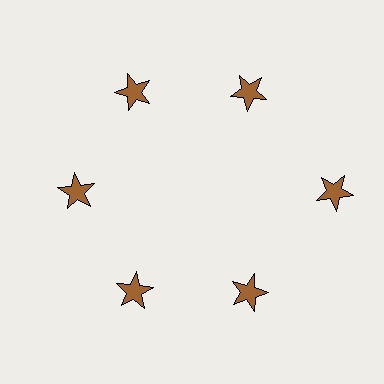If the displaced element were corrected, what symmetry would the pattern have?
It would have 6-fold rotational symmetry — the pattern would map onto itself every 60 degrees.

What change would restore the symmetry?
The symmetry would be restored by moving it inward, back onto the ring so that all 6 stars sit at equal angles and equal distance from the center.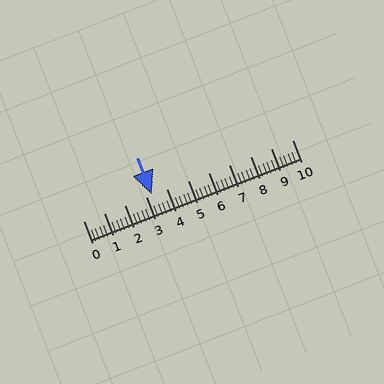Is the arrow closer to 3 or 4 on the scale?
The arrow is closer to 3.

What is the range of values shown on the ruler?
The ruler shows values from 0 to 10.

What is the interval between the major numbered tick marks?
The major tick marks are spaced 1 units apart.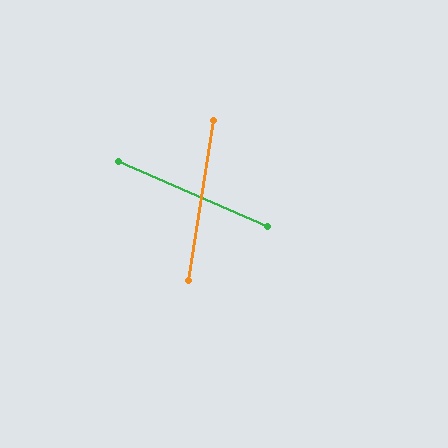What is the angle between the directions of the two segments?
Approximately 75 degrees.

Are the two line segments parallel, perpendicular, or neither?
Neither parallel nor perpendicular — they differ by about 75°.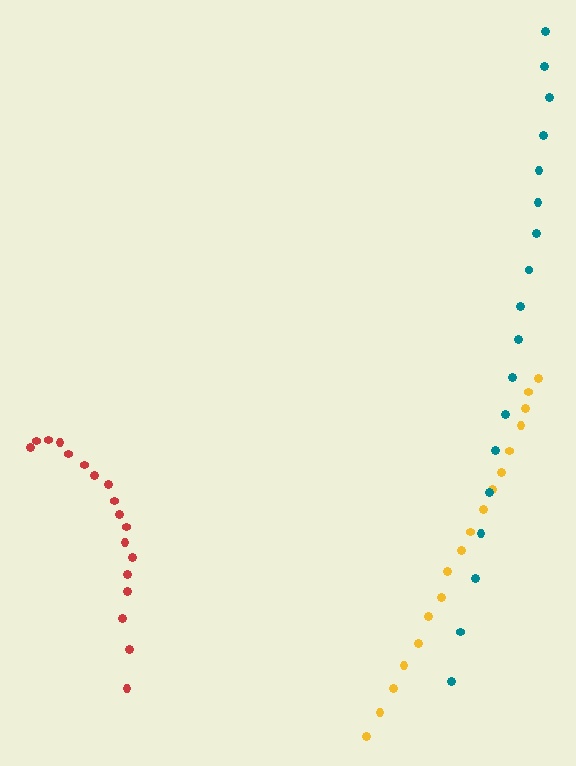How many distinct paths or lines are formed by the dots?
There are 3 distinct paths.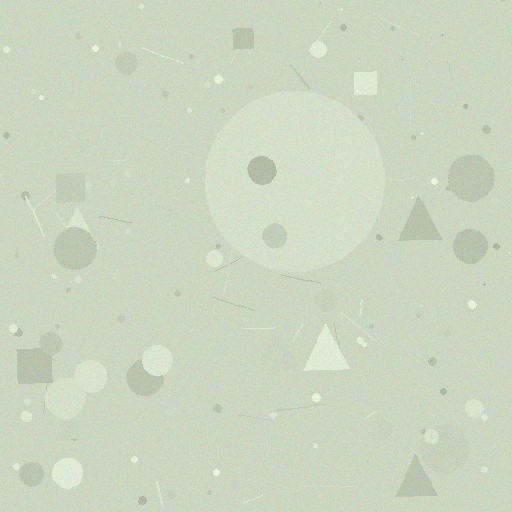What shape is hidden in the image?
A circle is hidden in the image.